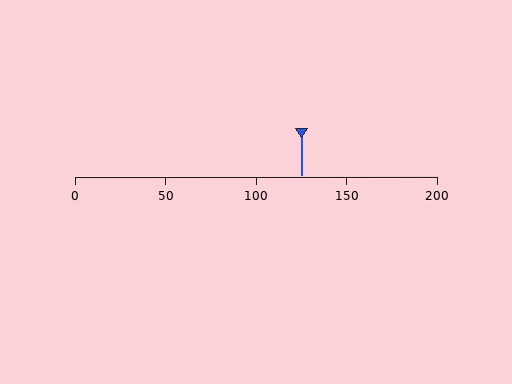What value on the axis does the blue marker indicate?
The marker indicates approximately 125.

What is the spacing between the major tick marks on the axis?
The major ticks are spaced 50 apart.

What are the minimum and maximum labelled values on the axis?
The axis runs from 0 to 200.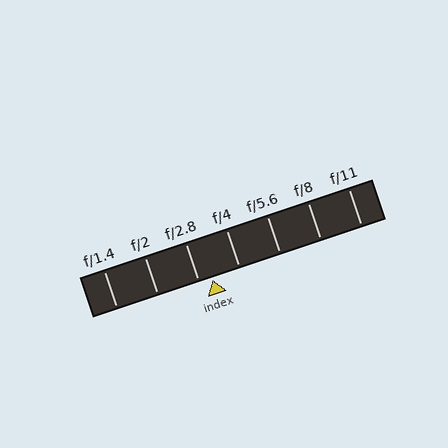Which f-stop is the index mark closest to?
The index mark is closest to f/2.8.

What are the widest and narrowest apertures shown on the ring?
The widest aperture shown is f/1.4 and the narrowest is f/11.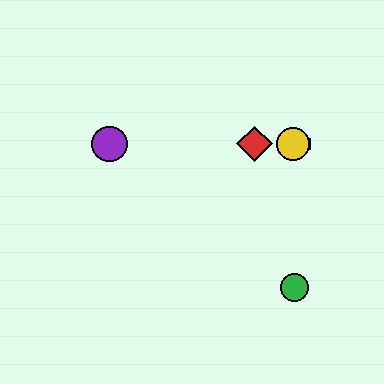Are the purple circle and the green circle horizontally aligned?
No, the purple circle is at y≈144 and the green circle is at y≈287.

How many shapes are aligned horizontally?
4 shapes (the red diamond, the blue hexagon, the yellow circle, the purple circle) are aligned horizontally.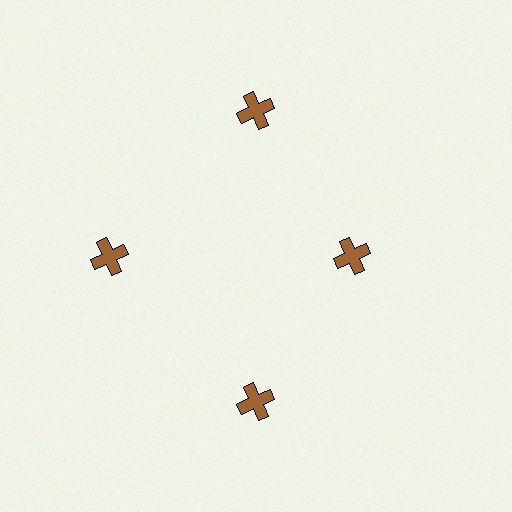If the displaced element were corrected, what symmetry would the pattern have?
It would have 4-fold rotational symmetry — the pattern would map onto itself every 90 degrees.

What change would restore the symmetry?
The symmetry would be restored by moving it outward, back onto the ring so that all 4 crosses sit at equal angles and equal distance from the center.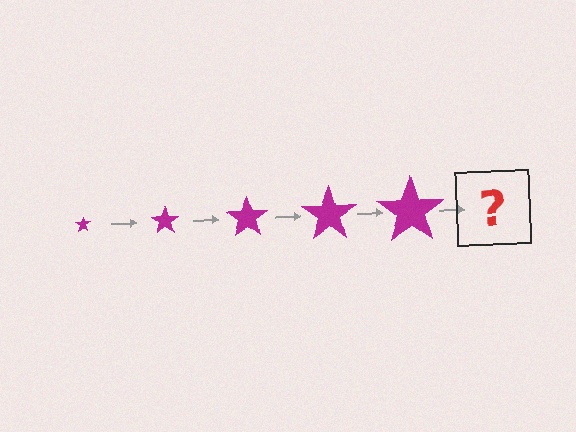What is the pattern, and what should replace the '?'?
The pattern is that the star gets progressively larger each step. The '?' should be a magenta star, larger than the previous one.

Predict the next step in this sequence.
The next step is a magenta star, larger than the previous one.